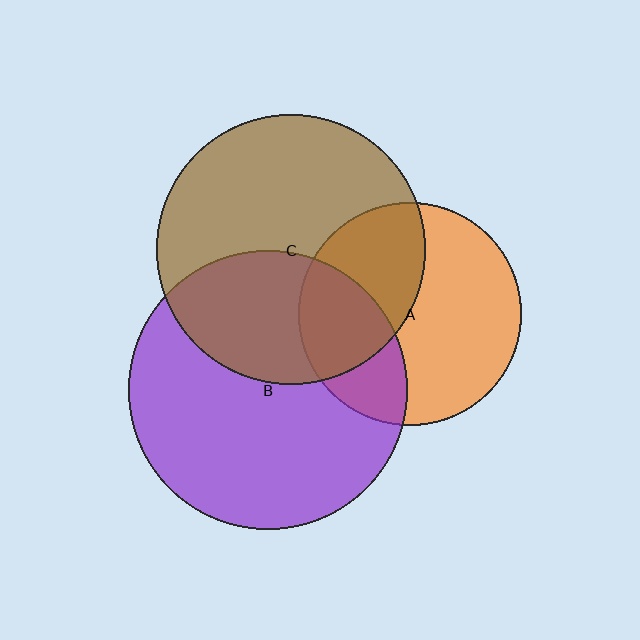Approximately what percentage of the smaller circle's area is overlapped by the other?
Approximately 30%.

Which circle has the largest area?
Circle B (purple).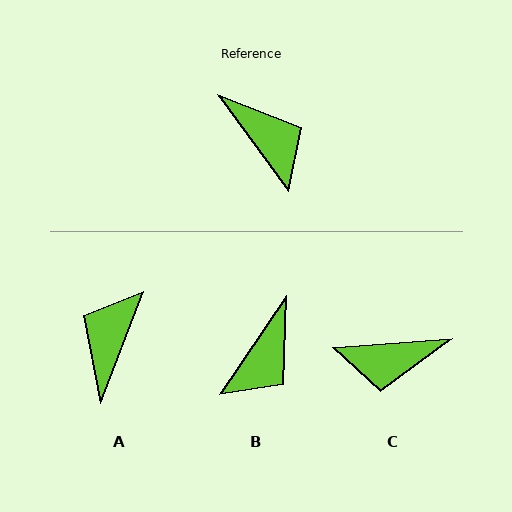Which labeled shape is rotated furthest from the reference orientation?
A, about 122 degrees away.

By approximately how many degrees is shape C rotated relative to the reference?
Approximately 122 degrees clockwise.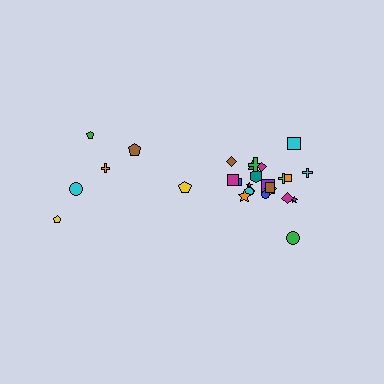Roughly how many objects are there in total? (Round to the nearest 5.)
Roughly 30 objects in total.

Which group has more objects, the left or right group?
The right group.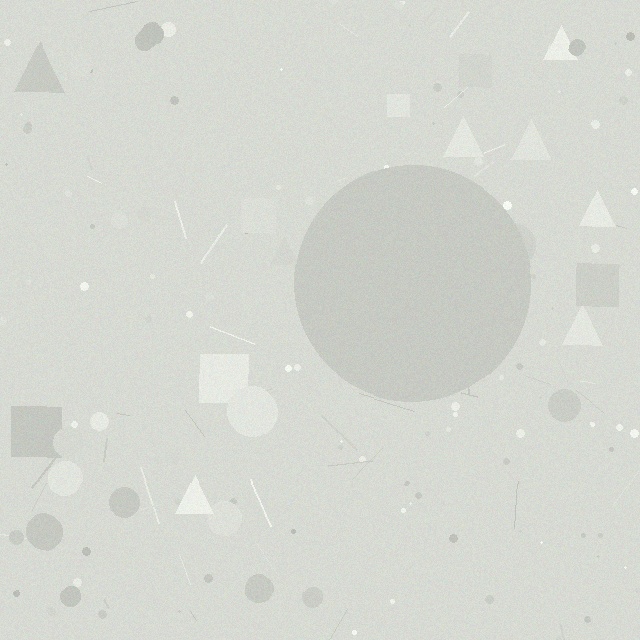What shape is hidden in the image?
A circle is hidden in the image.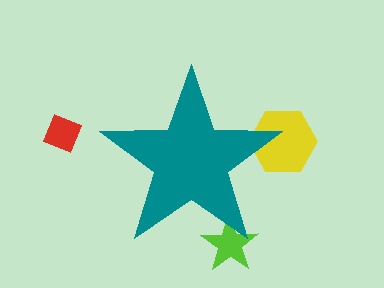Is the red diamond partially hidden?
No, the red diamond is fully visible.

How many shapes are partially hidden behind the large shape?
2 shapes are partially hidden.